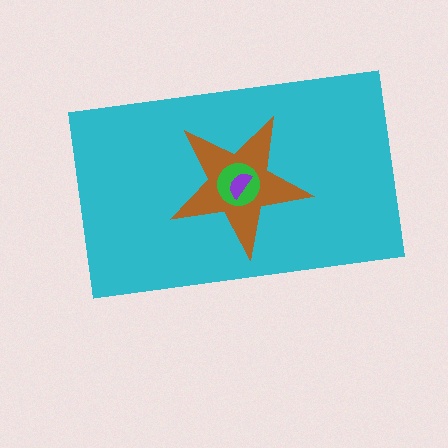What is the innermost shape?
The purple semicircle.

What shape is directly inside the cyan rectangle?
The brown star.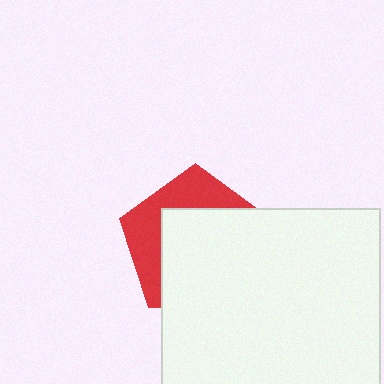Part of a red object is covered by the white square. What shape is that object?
It is a pentagon.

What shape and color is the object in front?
The object in front is a white square.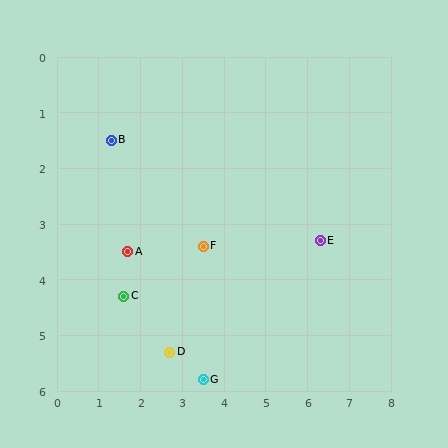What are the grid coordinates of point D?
Point D is at approximately (2.7, 5.3).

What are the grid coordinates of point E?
Point E is at approximately (6.3, 3.3).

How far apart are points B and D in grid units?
Points B and D are about 4.0 grid units apart.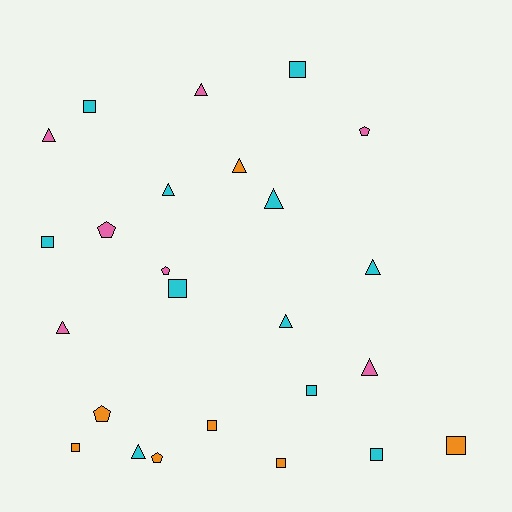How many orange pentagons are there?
There are 2 orange pentagons.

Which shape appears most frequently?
Triangle, with 10 objects.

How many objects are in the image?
There are 25 objects.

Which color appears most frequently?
Cyan, with 11 objects.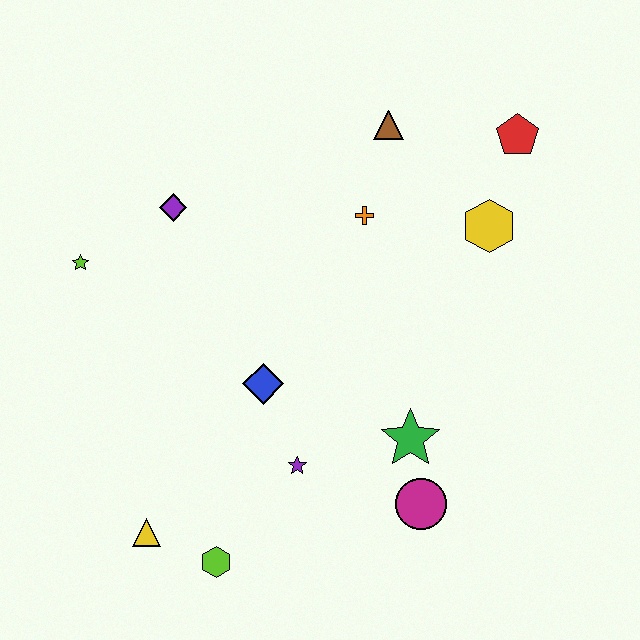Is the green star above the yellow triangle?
Yes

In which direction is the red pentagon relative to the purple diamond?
The red pentagon is to the right of the purple diamond.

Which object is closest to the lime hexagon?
The yellow triangle is closest to the lime hexagon.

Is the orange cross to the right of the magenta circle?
No